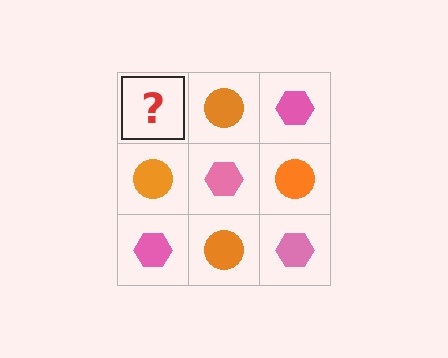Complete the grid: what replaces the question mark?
The question mark should be replaced with a pink hexagon.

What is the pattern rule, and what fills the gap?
The rule is that it alternates pink hexagon and orange circle in a checkerboard pattern. The gap should be filled with a pink hexagon.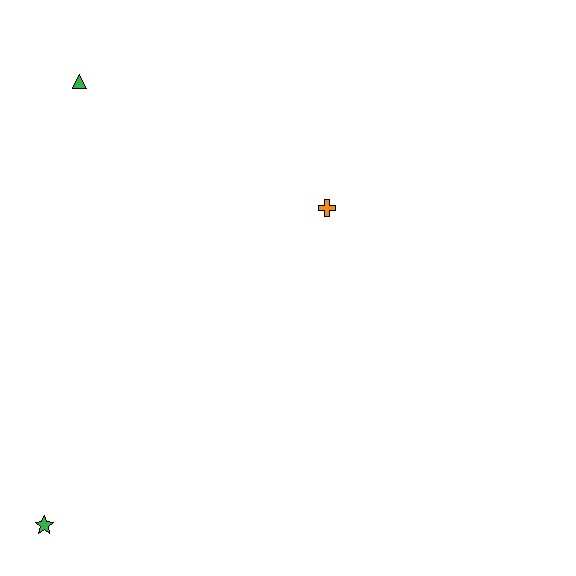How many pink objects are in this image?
There are no pink objects.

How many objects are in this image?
There are 3 objects.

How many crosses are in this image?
There is 1 cross.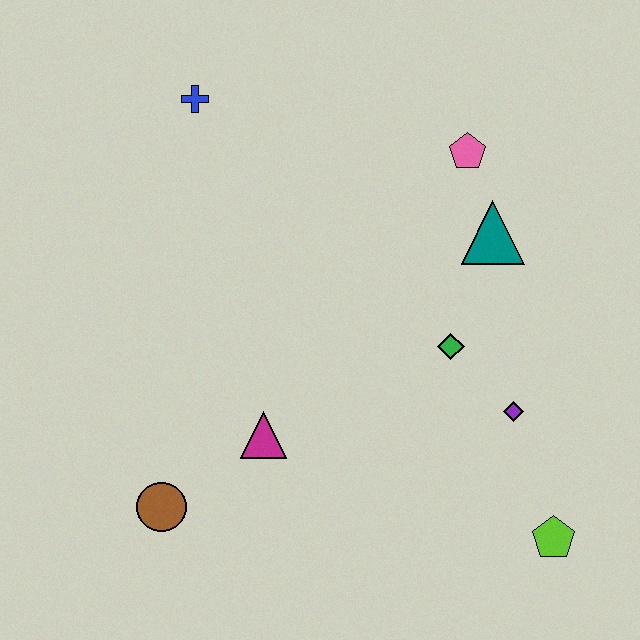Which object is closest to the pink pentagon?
The teal triangle is closest to the pink pentagon.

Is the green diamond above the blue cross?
No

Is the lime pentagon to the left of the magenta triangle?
No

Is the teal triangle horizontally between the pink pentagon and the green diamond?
No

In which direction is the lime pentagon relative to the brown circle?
The lime pentagon is to the right of the brown circle.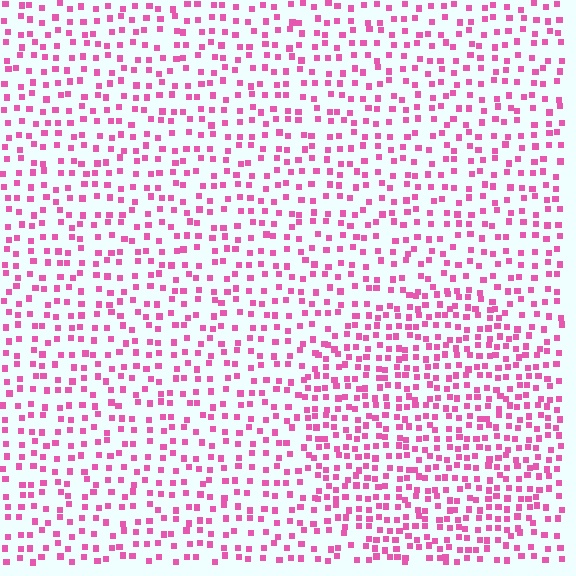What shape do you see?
I see a circle.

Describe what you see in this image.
The image contains small pink elements arranged at two different densities. A circle-shaped region is visible where the elements are more densely packed than the surrounding area.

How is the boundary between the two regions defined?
The boundary is defined by a change in element density (approximately 1.6x ratio). All elements are the same color, size, and shape.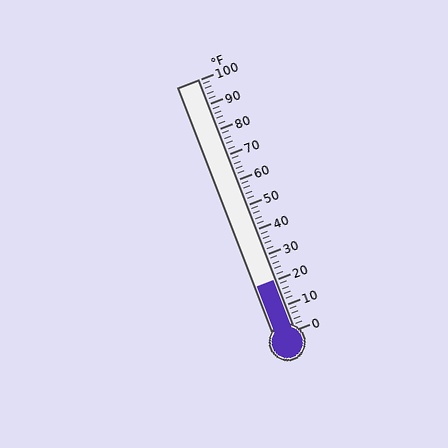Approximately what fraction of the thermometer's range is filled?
The thermometer is filled to approximately 20% of its range.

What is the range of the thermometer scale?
The thermometer scale ranges from 0°F to 100°F.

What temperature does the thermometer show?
The thermometer shows approximately 20°F.